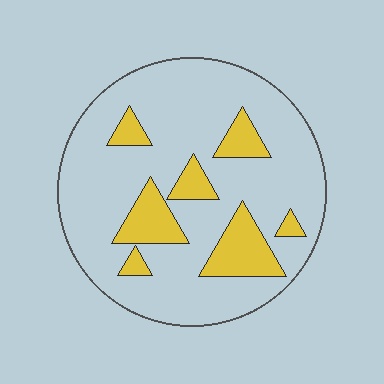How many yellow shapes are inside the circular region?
7.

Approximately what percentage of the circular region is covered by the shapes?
Approximately 20%.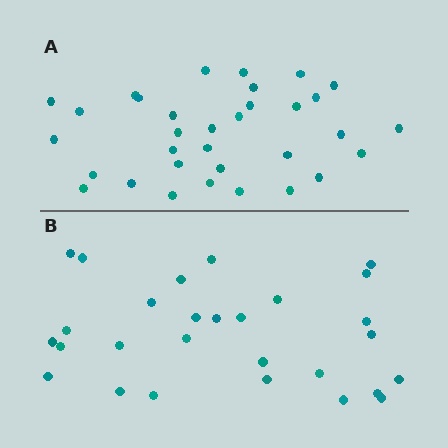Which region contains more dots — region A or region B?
Region A (the top region) has more dots.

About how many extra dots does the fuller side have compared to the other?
Region A has about 5 more dots than region B.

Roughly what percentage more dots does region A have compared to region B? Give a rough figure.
About 20% more.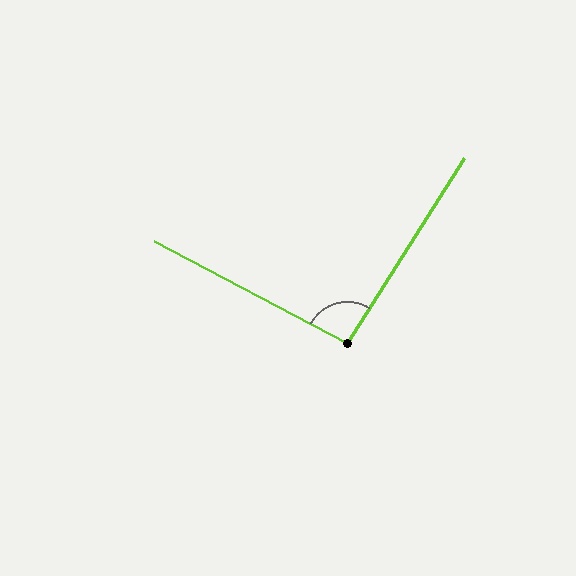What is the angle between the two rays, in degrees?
Approximately 95 degrees.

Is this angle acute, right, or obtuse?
It is approximately a right angle.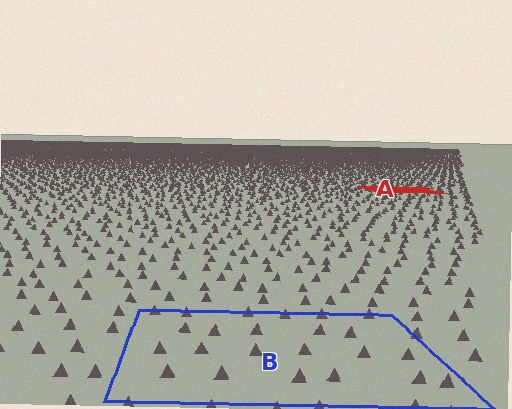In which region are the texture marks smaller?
The texture marks are smaller in region A, because it is farther away.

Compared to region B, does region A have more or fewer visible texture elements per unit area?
Region A has more texture elements per unit area — they are packed more densely because it is farther away.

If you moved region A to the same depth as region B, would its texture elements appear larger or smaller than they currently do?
They would appear larger. At a closer depth, the same texture elements are projected at a bigger on-screen size.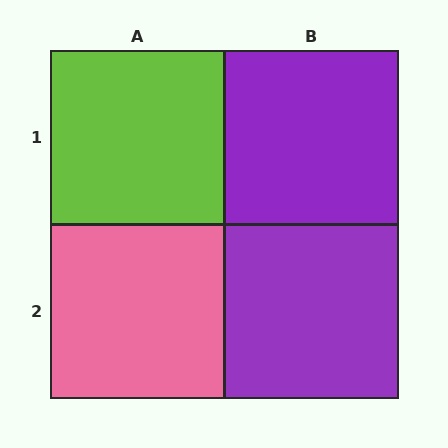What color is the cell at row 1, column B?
Purple.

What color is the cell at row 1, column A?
Lime.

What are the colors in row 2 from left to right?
Pink, purple.